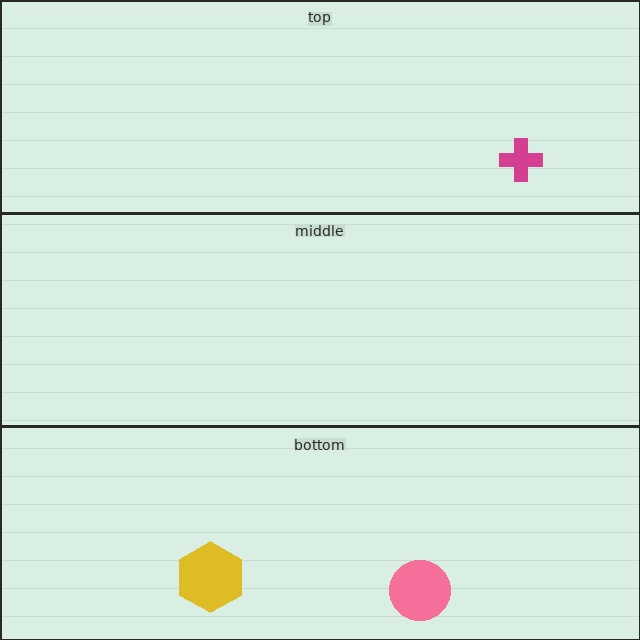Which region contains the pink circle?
The bottom region.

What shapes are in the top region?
The magenta cross.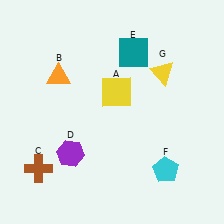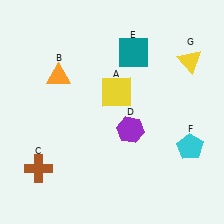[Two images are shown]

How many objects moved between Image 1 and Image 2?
3 objects moved between the two images.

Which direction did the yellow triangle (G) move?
The yellow triangle (G) moved right.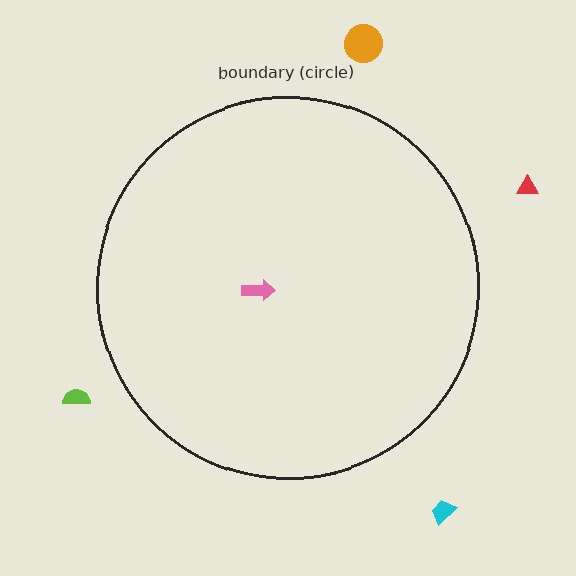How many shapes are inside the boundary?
1 inside, 4 outside.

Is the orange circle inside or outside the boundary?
Outside.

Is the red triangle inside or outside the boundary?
Outside.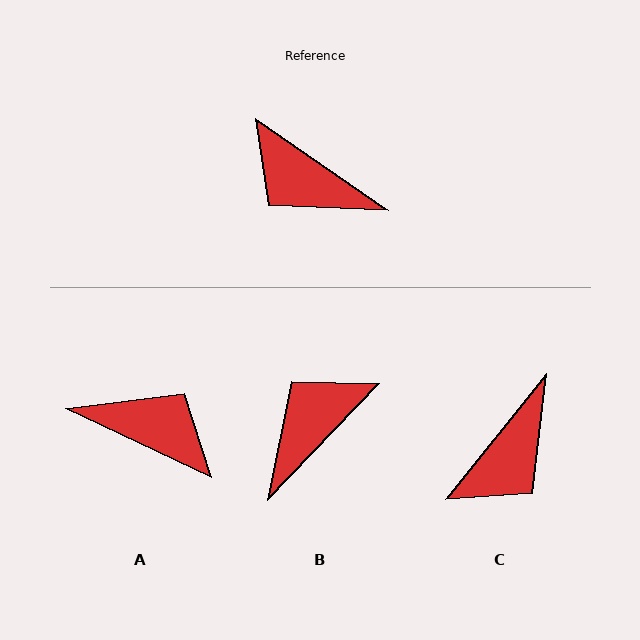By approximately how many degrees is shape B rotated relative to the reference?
Approximately 99 degrees clockwise.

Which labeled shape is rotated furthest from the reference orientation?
A, about 170 degrees away.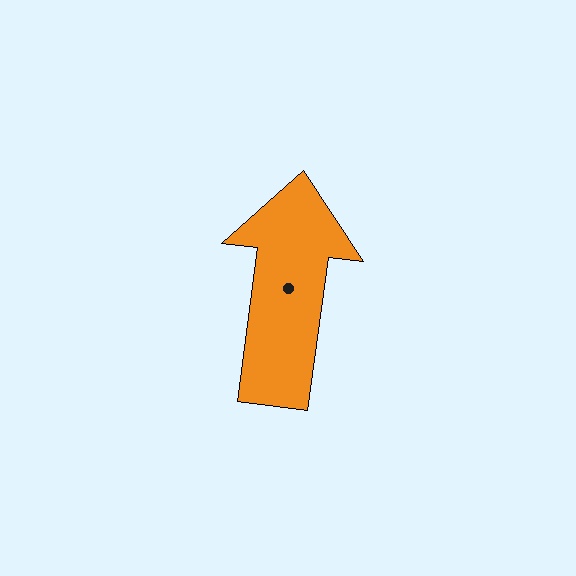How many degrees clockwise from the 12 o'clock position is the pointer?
Approximately 7 degrees.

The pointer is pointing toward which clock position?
Roughly 12 o'clock.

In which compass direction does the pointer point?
North.